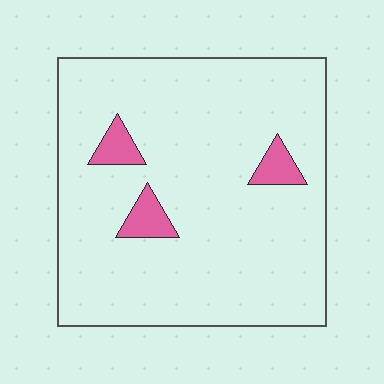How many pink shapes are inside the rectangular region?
3.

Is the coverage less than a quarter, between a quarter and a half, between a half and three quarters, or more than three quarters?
Less than a quarter.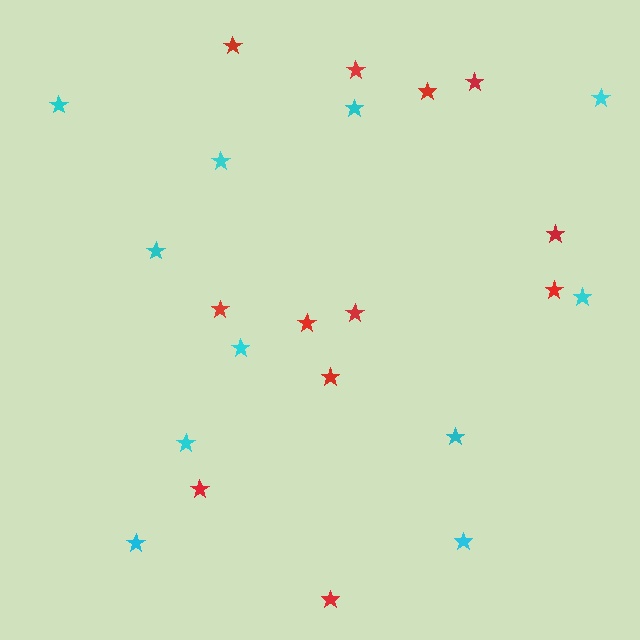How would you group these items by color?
There are 2 groups: one group of cyan stars (11) and one group of red stars (12).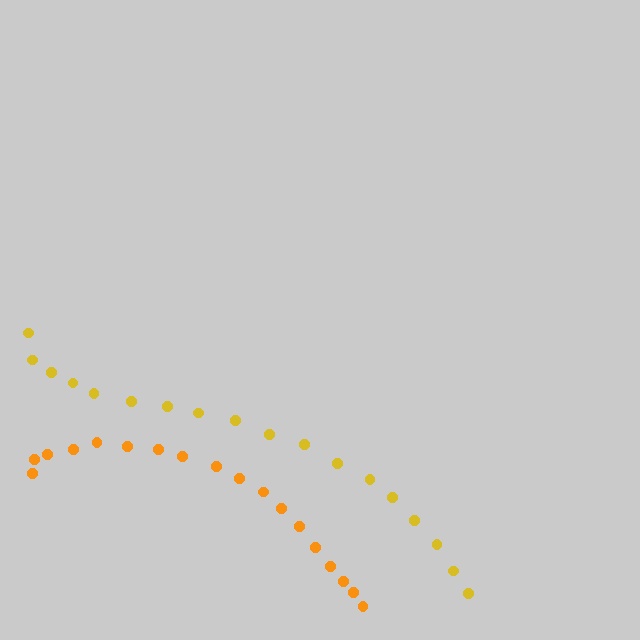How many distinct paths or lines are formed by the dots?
There are 2 distinct paths.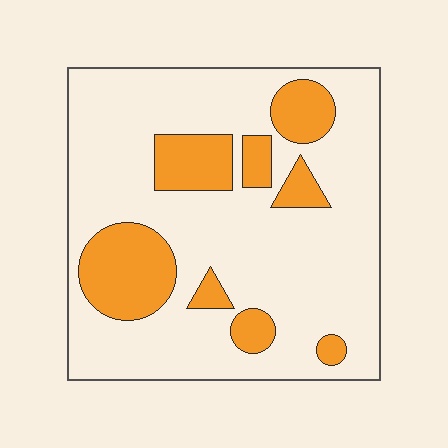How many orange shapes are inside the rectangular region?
8.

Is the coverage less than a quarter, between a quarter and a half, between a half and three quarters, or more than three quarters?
Less than a quarter.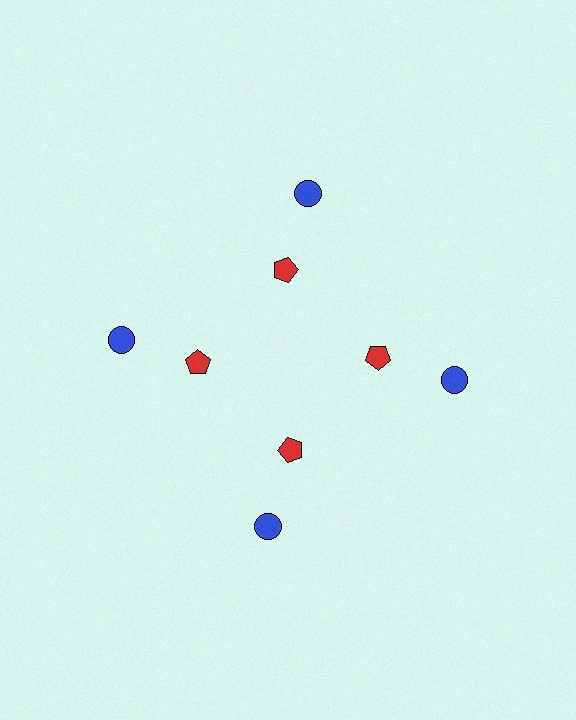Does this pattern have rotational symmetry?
Yes, this pattern has 4-fold rotational symmetry. It looks the same after rotating 90 degrees around the center.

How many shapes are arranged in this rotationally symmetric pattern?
There are 8 shapes, arranged in 4 groups of 2.